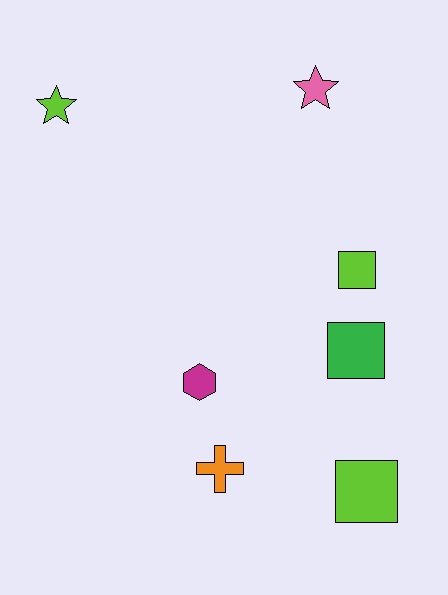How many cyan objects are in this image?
There are no cyan objects.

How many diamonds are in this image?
There are no diamonds.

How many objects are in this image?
There are 7 objects.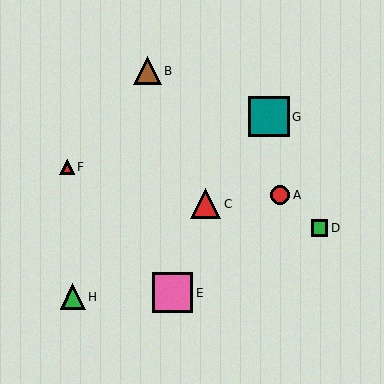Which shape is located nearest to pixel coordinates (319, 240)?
The green square (labeled D) at (320, 228) is nearest to that location.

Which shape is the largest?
The teal square (labeled G) is the largest.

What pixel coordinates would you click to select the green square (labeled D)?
Click at (320, 228) to select the green square D.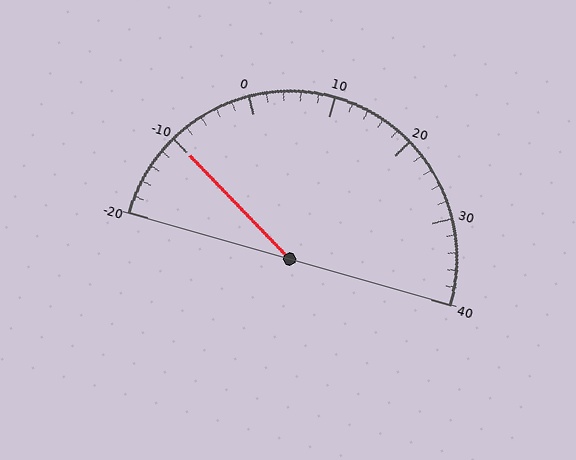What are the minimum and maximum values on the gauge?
The gauge ranges from -20 to 40.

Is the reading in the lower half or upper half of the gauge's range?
The reading is in the lower half of the range (-20 to 40).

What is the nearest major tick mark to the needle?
The nearest major tick mark is -10.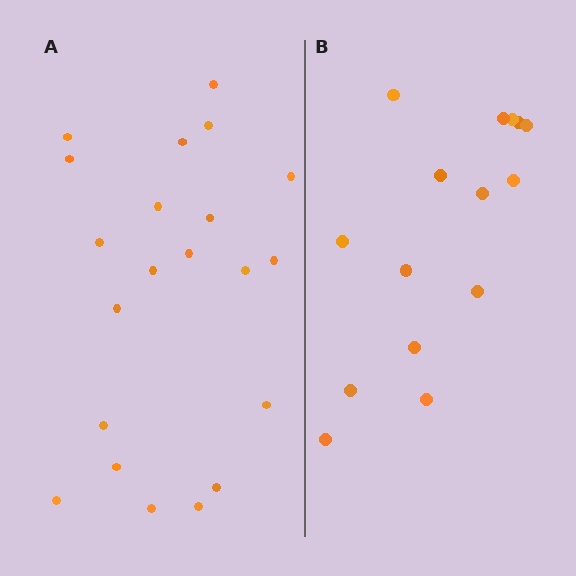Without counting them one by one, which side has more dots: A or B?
Region A (the left region) has more dots.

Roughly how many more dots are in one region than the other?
Region A has about 6 more dots than region B.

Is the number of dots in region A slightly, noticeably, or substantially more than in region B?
Region A has noticeably more, but not dramatically so. The ratio is roughly 1.4 to 1.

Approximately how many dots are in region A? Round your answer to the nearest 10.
About 20 dots. (The exact count is 21, which rounds to 20.)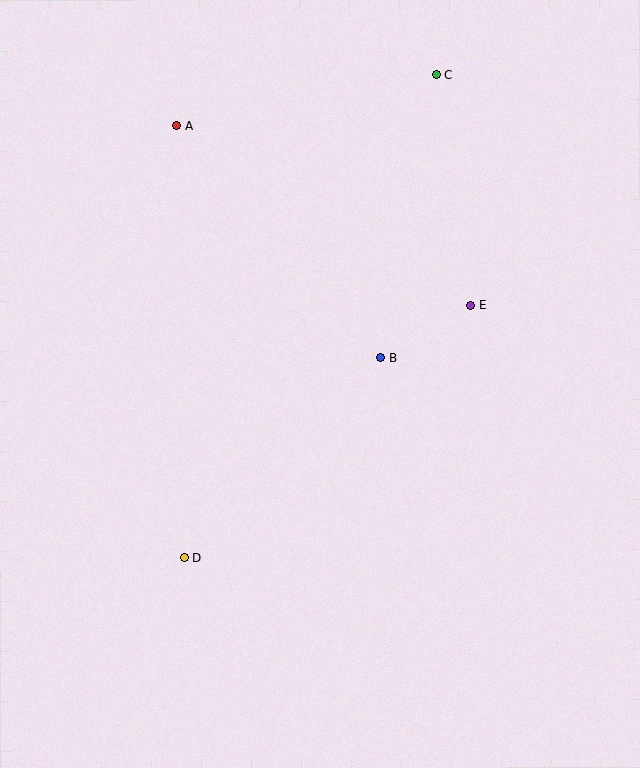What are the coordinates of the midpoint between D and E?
The midpoint between D and E is at (328, 431).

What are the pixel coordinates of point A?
Point A is at (177, 126).